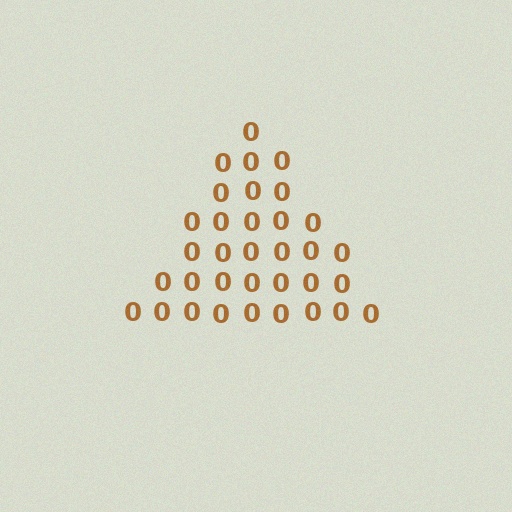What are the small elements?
The small elements are digit 0's.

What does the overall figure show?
The overall figure shows a triangle.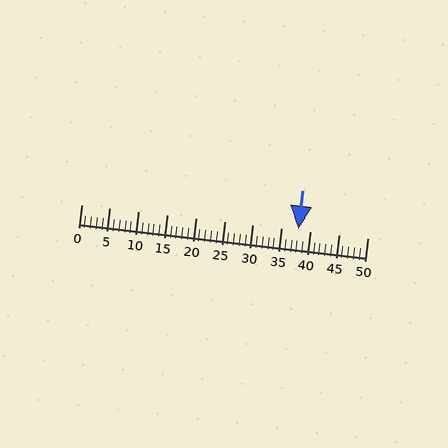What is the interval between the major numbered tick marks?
The major tick marks are spaced 5 units apart.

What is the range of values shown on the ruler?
The ruler shows values from 0 to 50.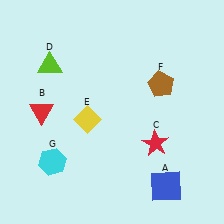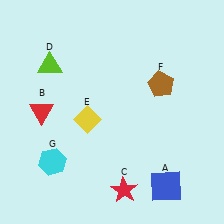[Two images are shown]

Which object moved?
The red star (C) moved down.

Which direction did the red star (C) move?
The red star (C) moved down.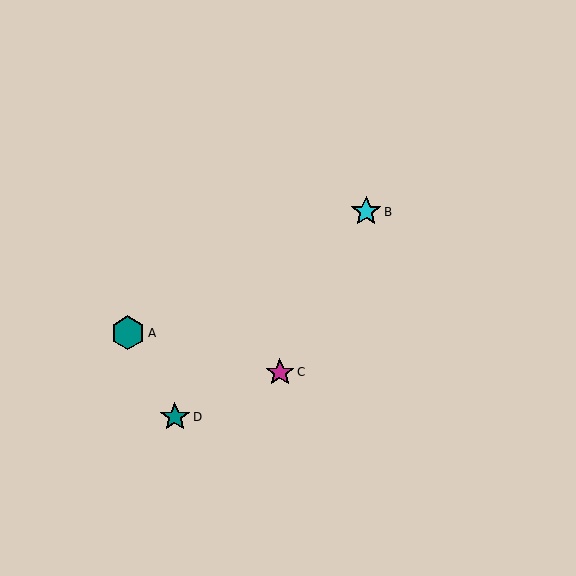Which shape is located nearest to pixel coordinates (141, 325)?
The teal hexagon (labeled A) at (128, 333) is nearest to that location.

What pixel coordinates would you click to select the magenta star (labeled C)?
Click at (280, 372) to select the magenta star C.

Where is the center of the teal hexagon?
The center of the teal hexagon is at (128, 333).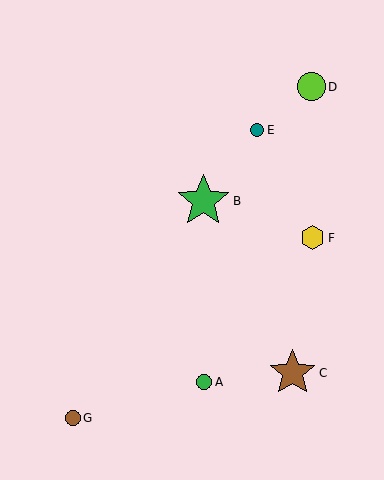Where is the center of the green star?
The center of the green star is at (203, 201).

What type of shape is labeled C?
Shape C is a brown star.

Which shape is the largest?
The green star (labeled B) is the largest.